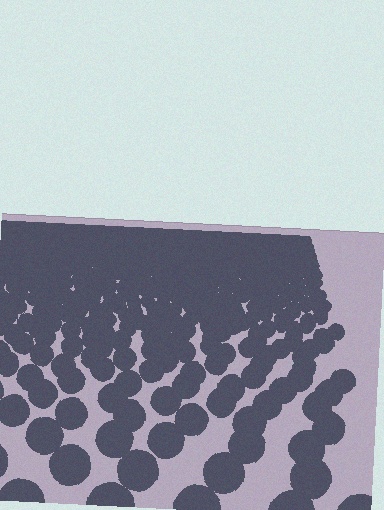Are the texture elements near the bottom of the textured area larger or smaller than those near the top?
Larger. Near the bottom, elements are closer to the viewer and appear at a bigger on-screen size.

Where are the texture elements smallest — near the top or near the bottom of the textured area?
Near the top.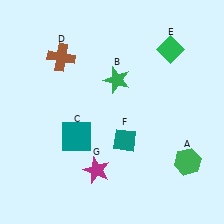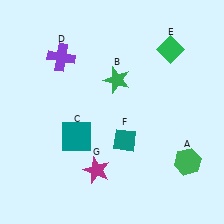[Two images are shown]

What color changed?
The cross (D) changed from brown in Image 1 to purple in Image 2.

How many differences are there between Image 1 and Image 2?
There is 1 difference between the two images.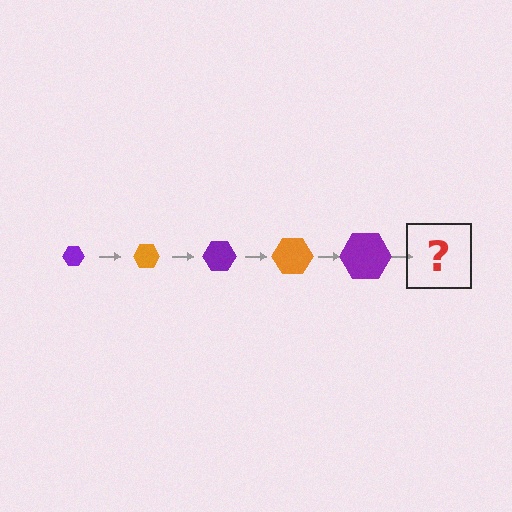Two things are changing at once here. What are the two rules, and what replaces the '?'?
The two rules are that the hexagon grows larger each step and the color cycles through purple and orange. The '?' should be an orange hexagon, larger than the previous one.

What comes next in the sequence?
The next element should be an orange hexagon, larger than the previous one.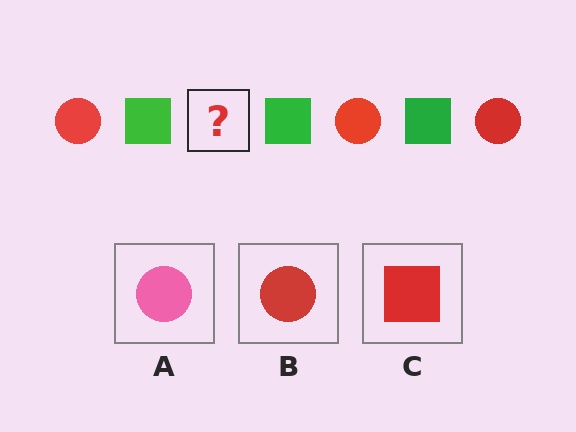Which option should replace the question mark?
Option B.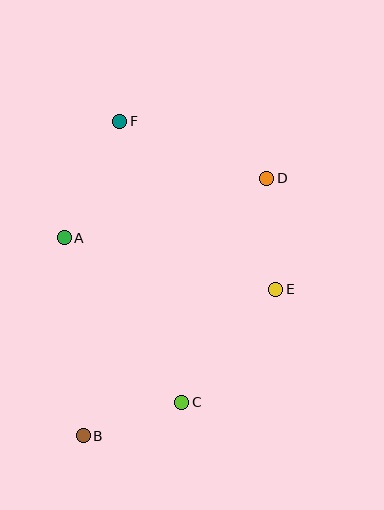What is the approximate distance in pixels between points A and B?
The distance between A and B is approximately 199 pixels.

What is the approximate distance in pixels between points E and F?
The distance between E and F is approximately 229 pixels.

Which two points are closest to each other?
Points B and C are closest to each other.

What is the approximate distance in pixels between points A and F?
The distance between A and F is approximately 129 pixels.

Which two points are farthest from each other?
Points B and F are farthest from each other.